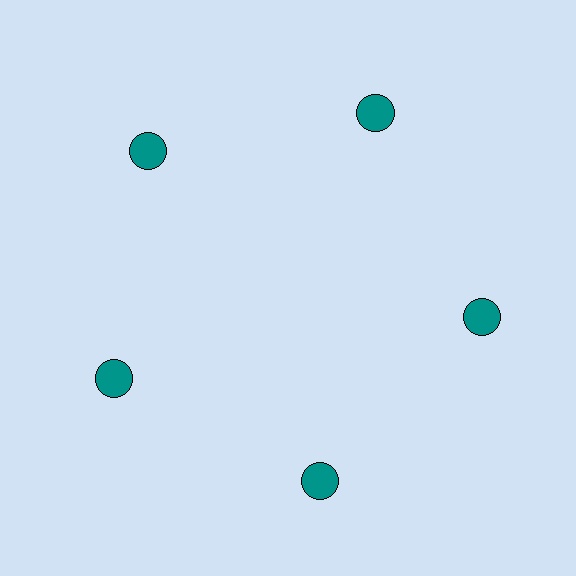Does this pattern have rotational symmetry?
Yes, this pattern has 5-fold rotational symmetry. It looks the same after rotating 72 degrees around the center.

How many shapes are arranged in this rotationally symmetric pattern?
There are 5 shapes, arranged in 5 groups of 1.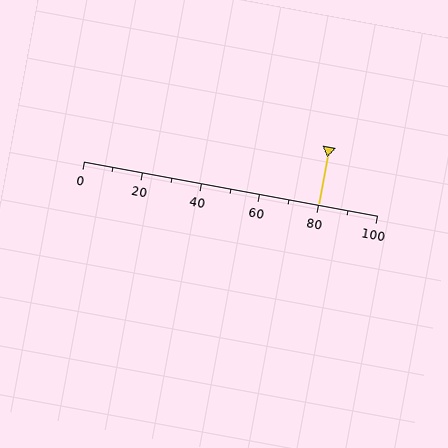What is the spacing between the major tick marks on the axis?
The major ticks are spaced 20 apart.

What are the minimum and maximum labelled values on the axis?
The axis runs from 0 to 100.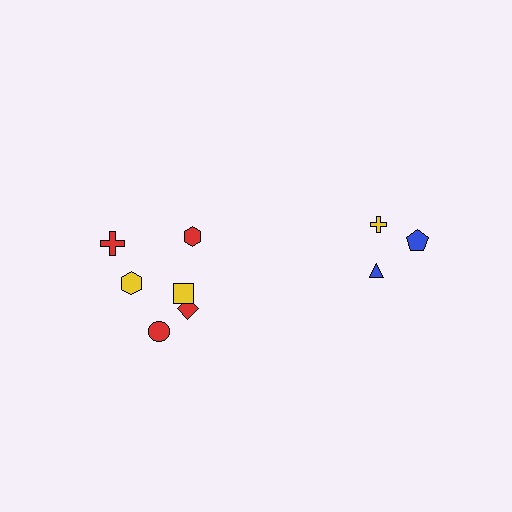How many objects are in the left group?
There are 6 objects.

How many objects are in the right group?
There are 3 objects.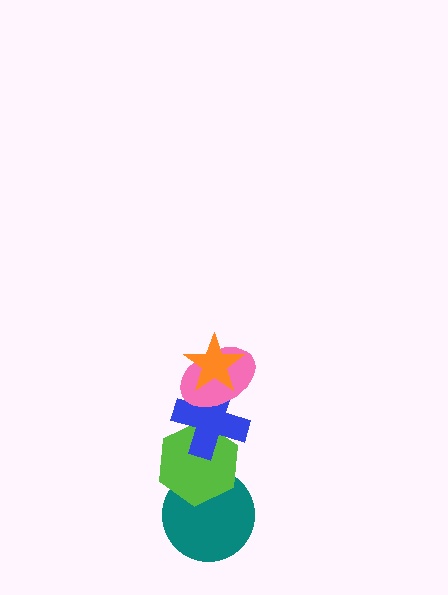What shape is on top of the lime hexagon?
The blue cross is on top of the lime hexagon.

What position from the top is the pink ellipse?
The pink ellipse is 2nd from the top.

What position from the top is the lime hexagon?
The lime hexagon is 4th from the top.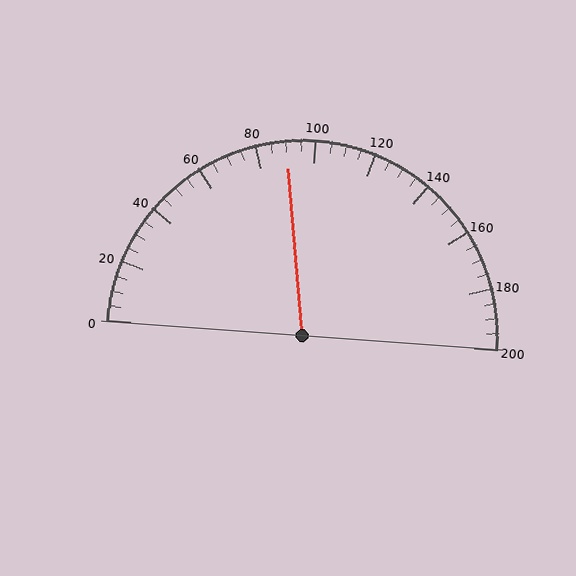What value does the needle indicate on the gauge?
The needle indicates approximately 90.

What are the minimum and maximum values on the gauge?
The gauge ranges from 0 to 200.